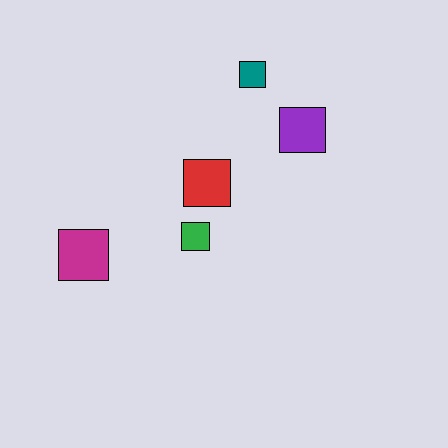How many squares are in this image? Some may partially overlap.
There are 5 squares.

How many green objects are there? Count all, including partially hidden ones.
There is 1 green object.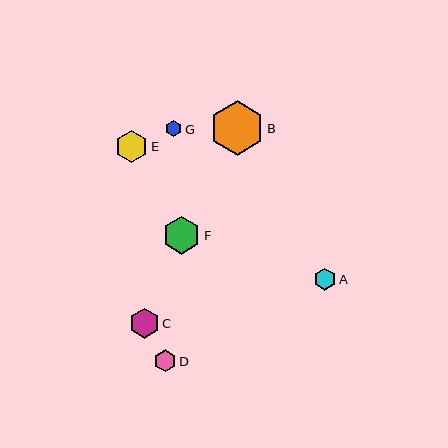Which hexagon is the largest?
Hexagon B is the largest with a size of approximately 55 pixels.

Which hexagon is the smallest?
Hexagon G is the smallest with a size of approximately 16 pixels.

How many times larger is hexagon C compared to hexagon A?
Hexagon C is approximately 1.3 times the size of hexagon A.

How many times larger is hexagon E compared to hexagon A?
Hexagon E is approximately 1.5 times the size of hexagon A.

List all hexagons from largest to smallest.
From largest to smallest: B, F, E, C, D, A, G.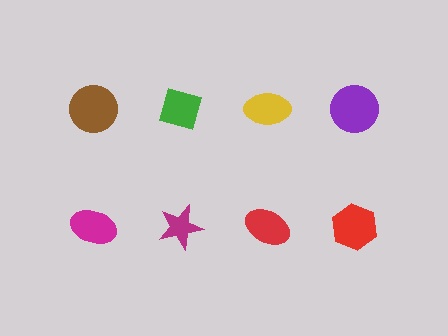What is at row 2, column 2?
A magenta star.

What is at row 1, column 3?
A yellow ellipse.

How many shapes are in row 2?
4 shapes.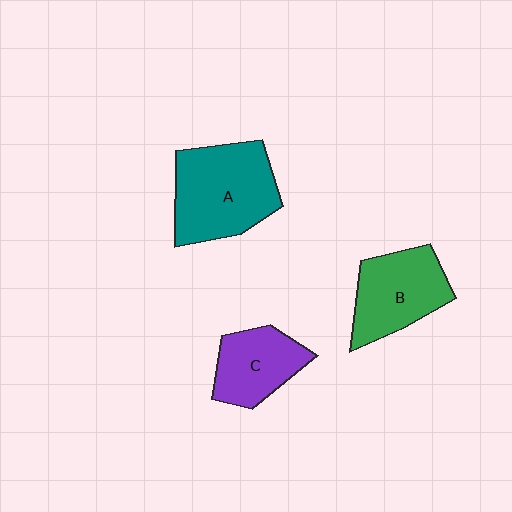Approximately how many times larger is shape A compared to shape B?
Approximately 1.3 times.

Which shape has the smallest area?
Shape C (purple).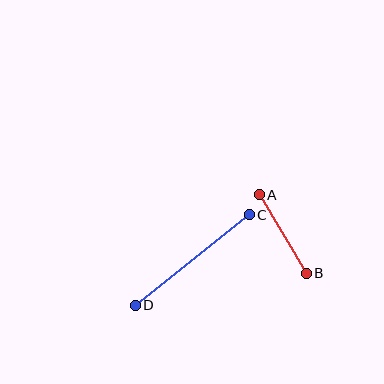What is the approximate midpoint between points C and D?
The midpoint is at approximately (192, 260) pixels.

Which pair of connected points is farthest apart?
Points C and D are farthest apart.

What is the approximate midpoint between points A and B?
The midpoint is at approximately (283, 234) pixels.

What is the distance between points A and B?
The distance is approximately 91 pixels.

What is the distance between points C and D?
The distance is approximately 146 pixels.